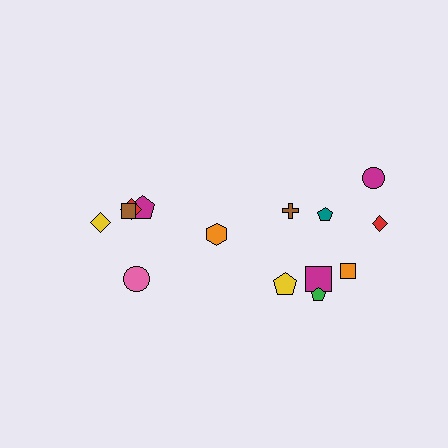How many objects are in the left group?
There are 6 objects.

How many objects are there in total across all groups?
There are 14 objects.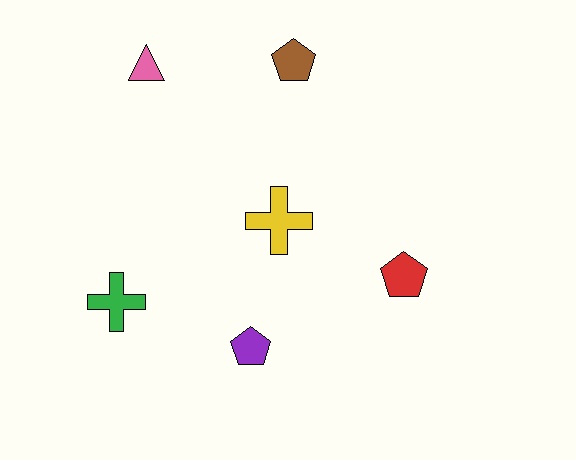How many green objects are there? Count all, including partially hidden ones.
There is 1 green object.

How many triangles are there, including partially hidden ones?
There is 1 triangle.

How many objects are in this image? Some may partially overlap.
There are 6 objects.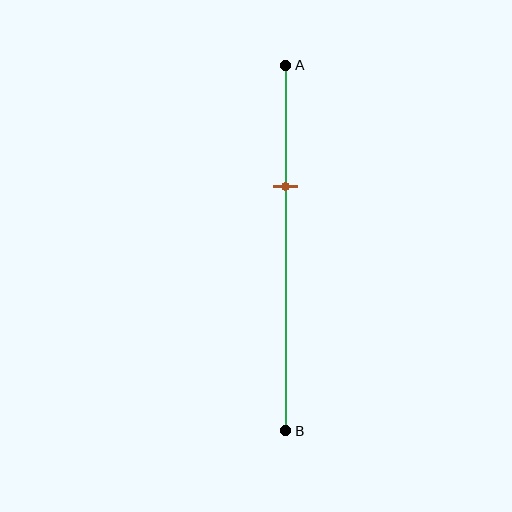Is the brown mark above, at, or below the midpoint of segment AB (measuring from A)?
The brown mark is above the midpoint of segment AB.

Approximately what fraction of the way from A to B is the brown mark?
The brown mark is approximately 35% of the way from A to B.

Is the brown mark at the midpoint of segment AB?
No, the mark is at about 35% from A, not at the 50% midpoint.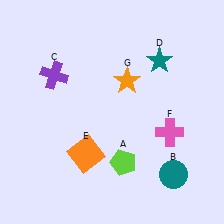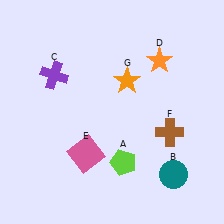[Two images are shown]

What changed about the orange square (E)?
In Image 1, E is orange. In Image 2, it changed to pink.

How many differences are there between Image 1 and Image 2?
There are 3 differences between the two images.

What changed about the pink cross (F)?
In Image 1, F is pink. In Image 2, it changed to brown.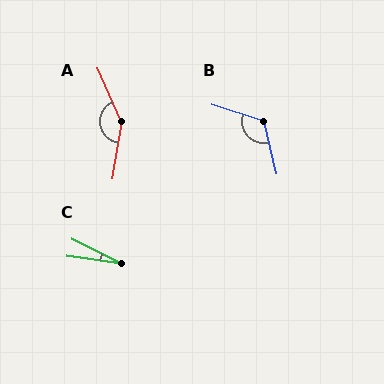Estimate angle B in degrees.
Approximately 121 degrees.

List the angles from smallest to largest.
C (18°), B (121°), A (147°).